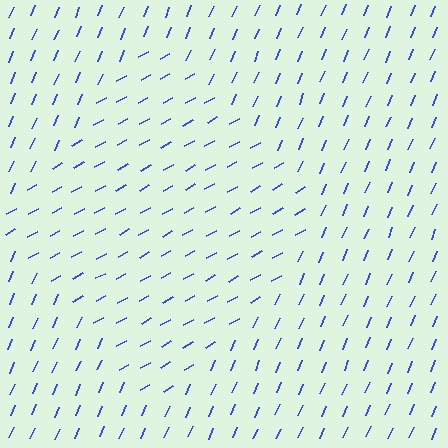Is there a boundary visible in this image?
Yes, there is a texture boundary formed by a change in line orientation.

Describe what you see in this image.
The image is filled with small blue line segments. A diamond region in the image has lines oriented differently from the surrounding lines, creating a visible texture boundary.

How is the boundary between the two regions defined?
The boundary is defined purely by a change in line orientation (approximately 38 degrees difference). All lines are the same color and thickness.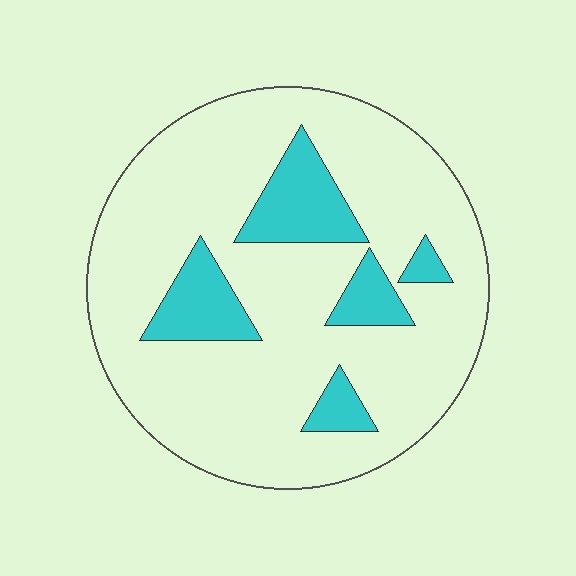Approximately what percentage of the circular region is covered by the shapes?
Approximately 20%.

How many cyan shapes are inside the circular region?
5.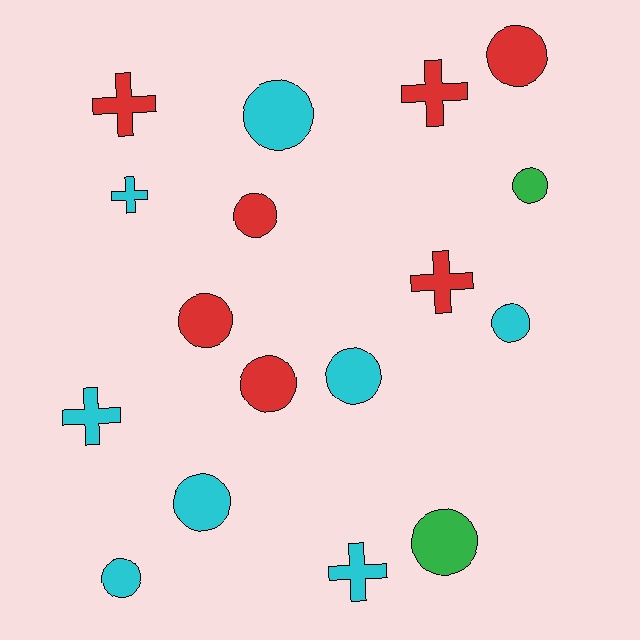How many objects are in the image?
There are 17 objects.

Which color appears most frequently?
Cyan, with 8 objects.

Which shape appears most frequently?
Circle, with 11 objects.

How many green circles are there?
There are 2 green circles.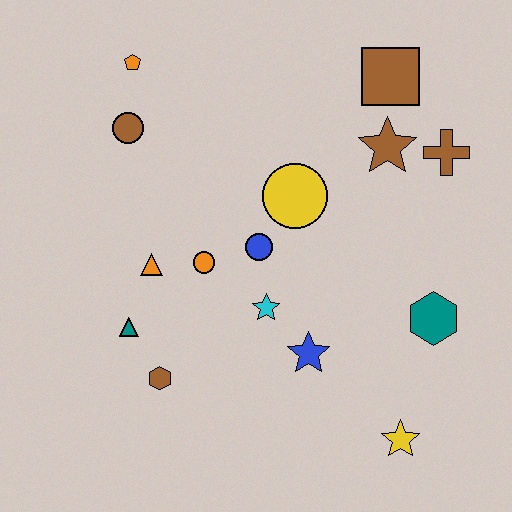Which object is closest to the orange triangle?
The orange circle is closest to the orange triangle.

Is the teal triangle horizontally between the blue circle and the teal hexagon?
No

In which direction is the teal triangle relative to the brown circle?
The teal triangle is below the brown circle.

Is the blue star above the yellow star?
Yes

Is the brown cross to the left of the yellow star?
No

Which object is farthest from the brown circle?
The yellow star is farthest from the brown circle.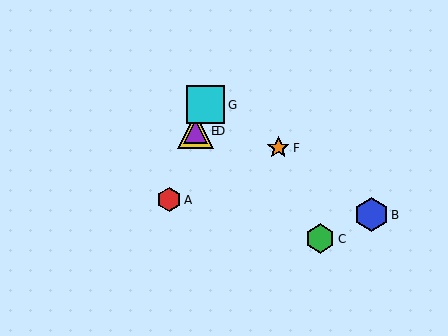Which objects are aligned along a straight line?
Objects A, D, E, G are aligned along a straight line.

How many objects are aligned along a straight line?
4 objects (A, D, E, G) are aligned along a straight line.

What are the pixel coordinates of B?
Object B is at (371, 215).